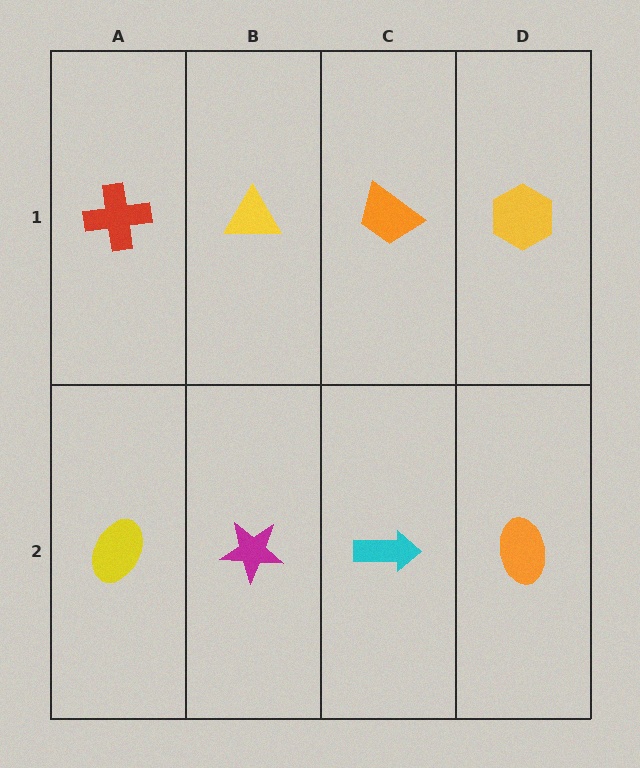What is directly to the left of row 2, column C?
A magenta star.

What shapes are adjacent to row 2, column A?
A red cross (row 1, column A), a magenta star (row 2, column B).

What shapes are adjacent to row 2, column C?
An orange trapezoid (row 1, column C), a magenta star (row 2, column B), an orange ellipse (row 2, column D).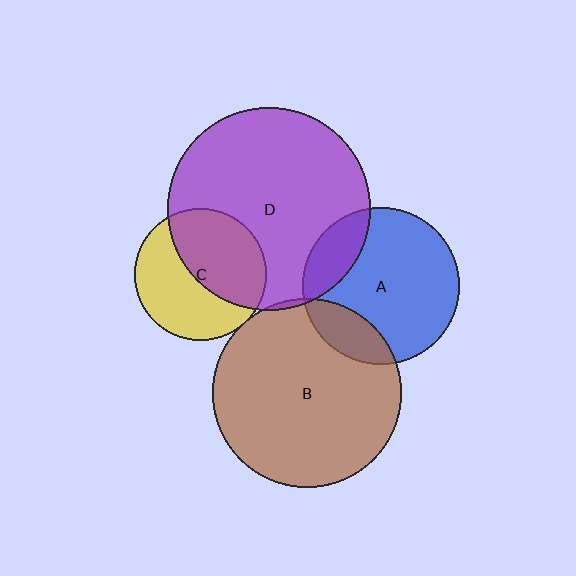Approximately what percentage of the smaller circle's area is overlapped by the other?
Approximately 5%.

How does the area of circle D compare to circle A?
Approximately 1.7 times.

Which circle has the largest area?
Circle D (purple).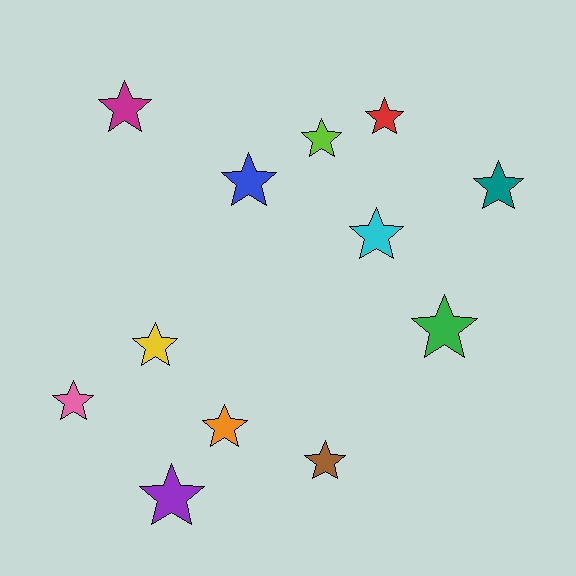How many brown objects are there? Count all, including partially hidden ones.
There is 1 brown object.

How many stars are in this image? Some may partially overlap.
There are 12 stars.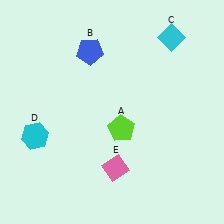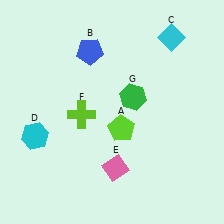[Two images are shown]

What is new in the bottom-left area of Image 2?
A lime cross (F) was added in the bottom-left area of Image 2.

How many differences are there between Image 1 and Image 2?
There are 2 differences between the two images.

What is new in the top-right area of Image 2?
A green hexagon (G) was added in the top-right area of Image 2.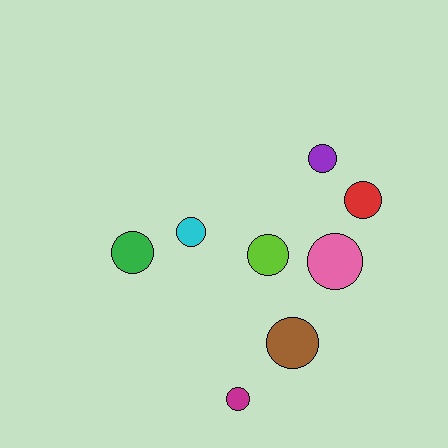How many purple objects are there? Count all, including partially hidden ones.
There is 1 purple object.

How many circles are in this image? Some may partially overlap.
There are 8 circles.